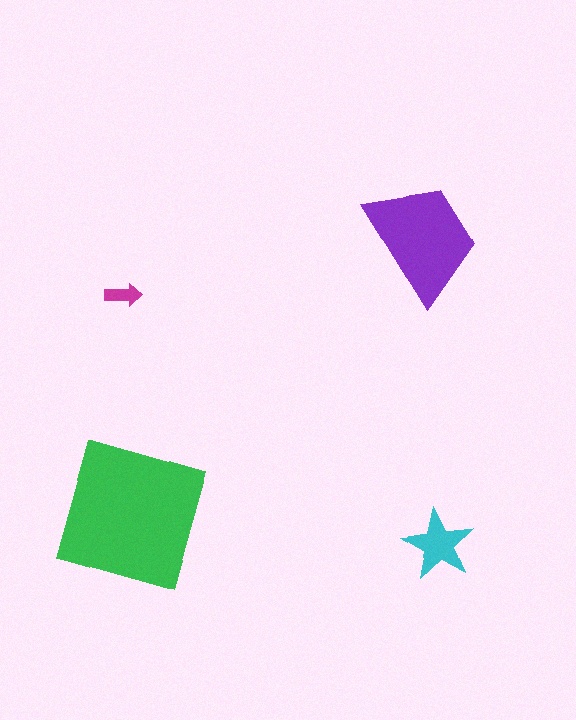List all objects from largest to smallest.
The green square, the purple trapezoid, the cyan star, the magenta arrow.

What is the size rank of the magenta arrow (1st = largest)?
4th.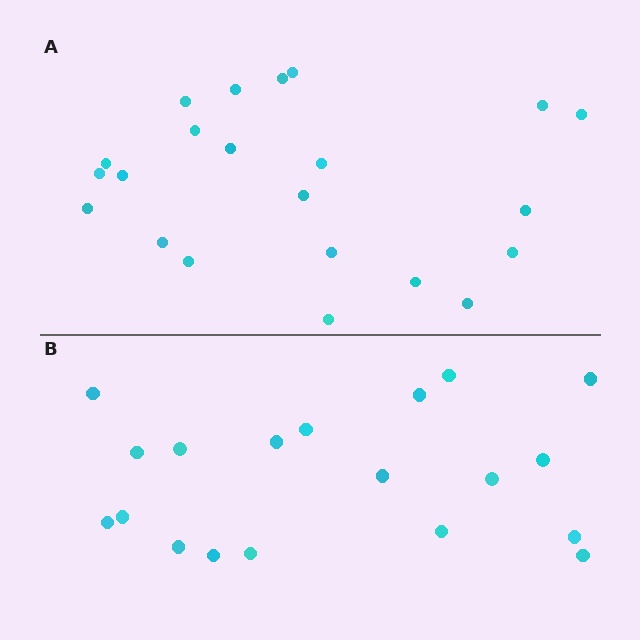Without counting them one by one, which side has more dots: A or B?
Region A (the top region) has more dots.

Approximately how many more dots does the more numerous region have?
Region A has just a few more — roughly 2 or 3 more dots than region B.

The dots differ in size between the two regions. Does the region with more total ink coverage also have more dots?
No. Region B has more total ink coverage because its dots are larger, but region A actually contains more individual dots. Total area can be misleading — the number of items is what matters here.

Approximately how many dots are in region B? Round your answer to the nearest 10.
About 20 dots. (The exact count is 19, which rounds to 20.)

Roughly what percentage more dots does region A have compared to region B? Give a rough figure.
About 15% more.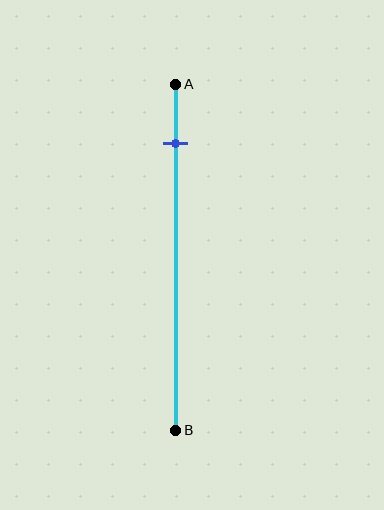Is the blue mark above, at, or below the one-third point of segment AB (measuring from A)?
The blue mark is above the one-third point of segment AB.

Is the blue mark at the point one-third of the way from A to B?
No, the mark is at about 15% from A, not at the 33% one-third point.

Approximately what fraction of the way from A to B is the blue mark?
The blue mark is approximately 15% of the way from A to B.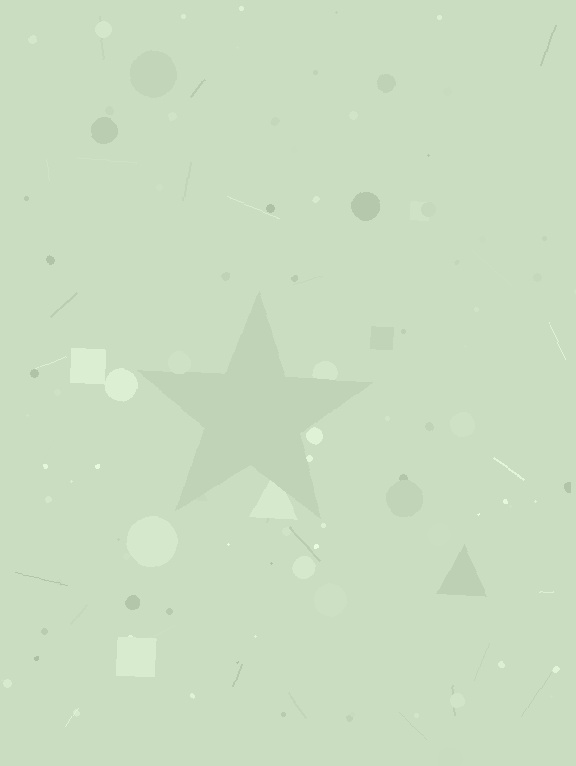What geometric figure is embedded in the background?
A star is embedded in the background.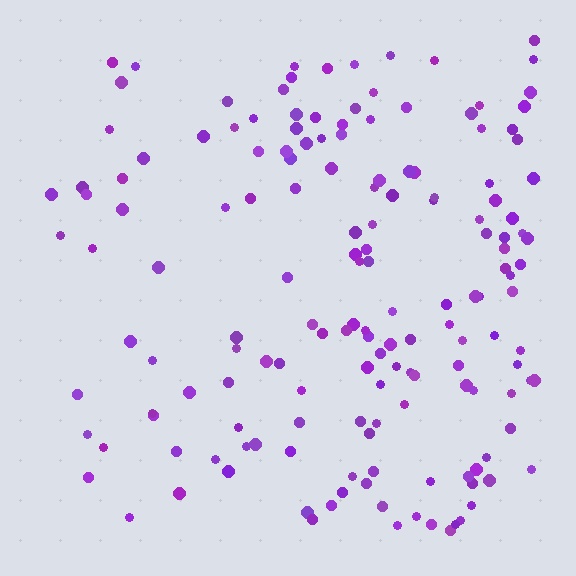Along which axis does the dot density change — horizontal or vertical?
Horizontal.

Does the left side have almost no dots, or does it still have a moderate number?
Still a moderate number, just noticeably fewer than the right.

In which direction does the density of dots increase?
From left to right, with the right side densest.